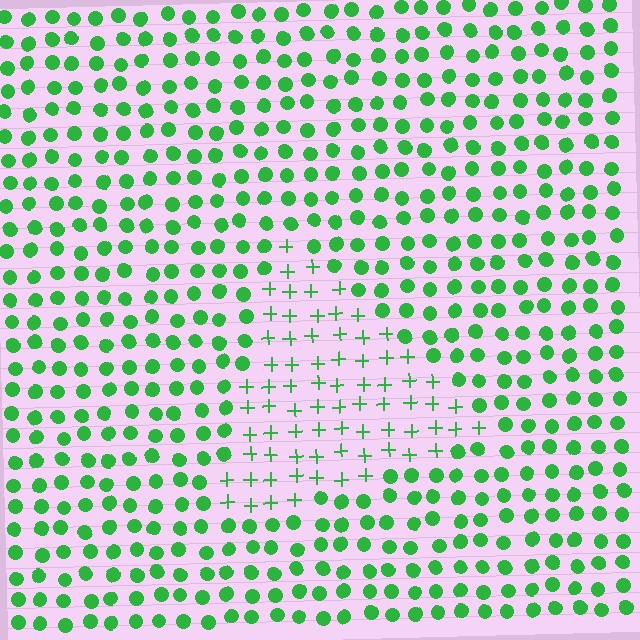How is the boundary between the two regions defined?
The boundary is defined by a change in element shape: plus signs inside vs. circles outside. All elements share the same color and spacing.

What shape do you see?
I see a triangle.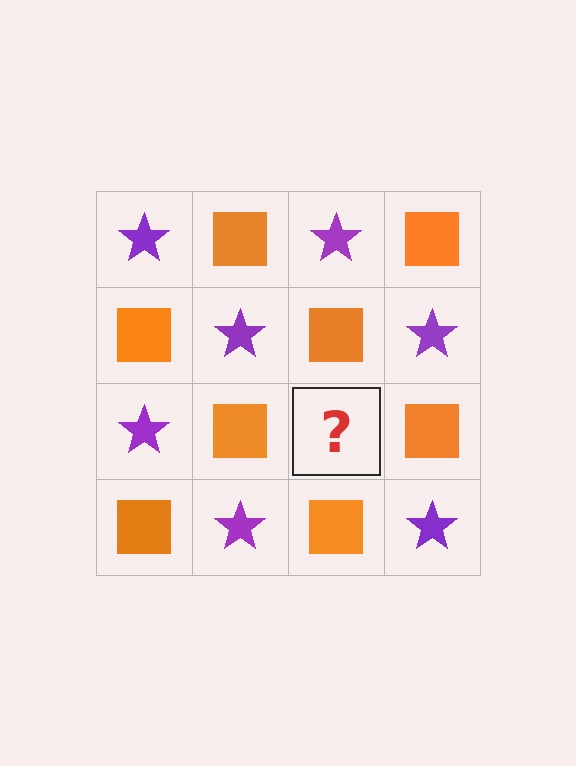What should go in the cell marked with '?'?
The missing cell should contain a purple star.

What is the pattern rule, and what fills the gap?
The rule is that it alternates purple star and orange square in a checkerboard pattern. The gap should be filled with a purple star.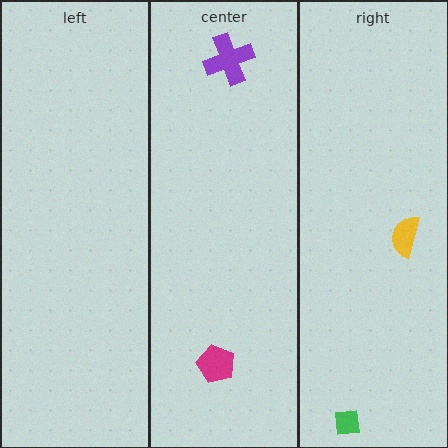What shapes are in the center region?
The magenta pentagon, the purple cross.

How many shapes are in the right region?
2.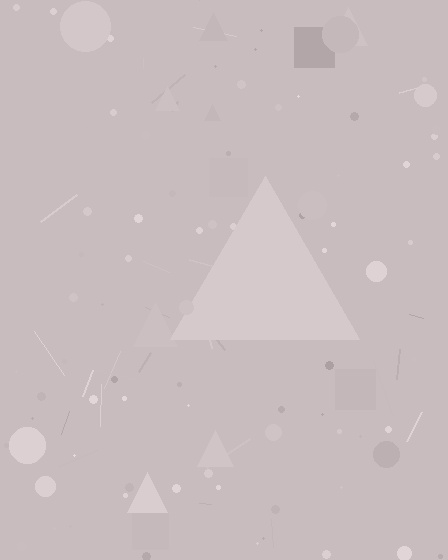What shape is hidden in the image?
A triangle is hidden in the image.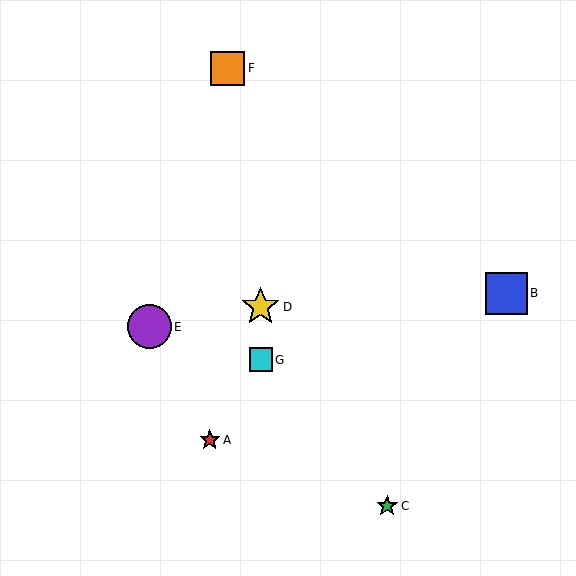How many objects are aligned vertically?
2 objects (D, G) are aligned vertically.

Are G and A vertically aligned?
No, G is at x≈261 and A is at x≈210.